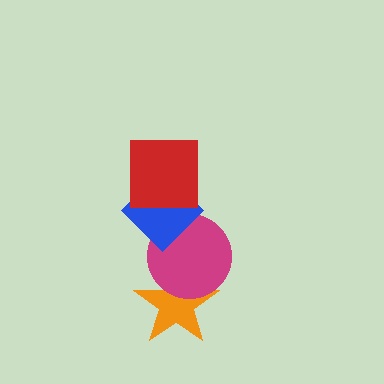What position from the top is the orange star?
The orange star is 4th from the top.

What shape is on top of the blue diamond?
The red square is on top of the blue diamond.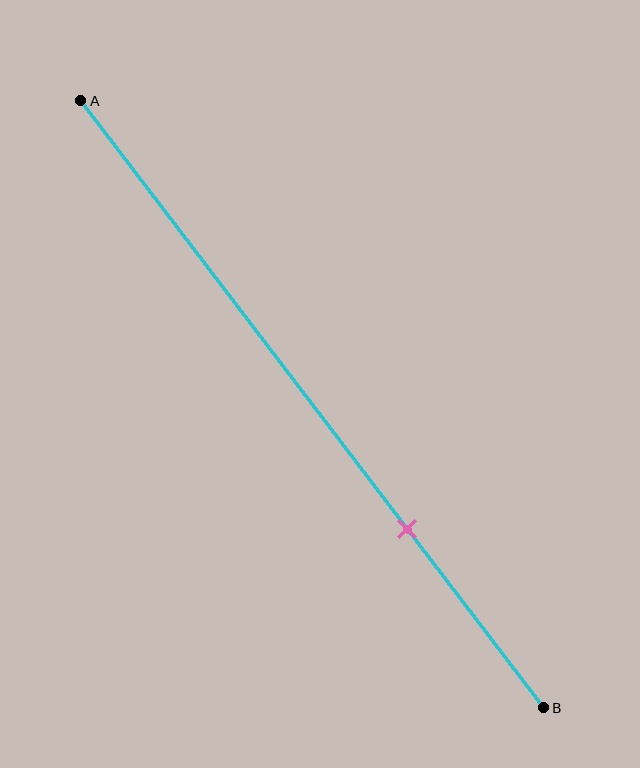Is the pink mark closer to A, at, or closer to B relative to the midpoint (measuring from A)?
The pink mark is closer to point B than the midpoint of segment AB.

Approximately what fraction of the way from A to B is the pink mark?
The pink mark is approximately 70% of the way from A to B.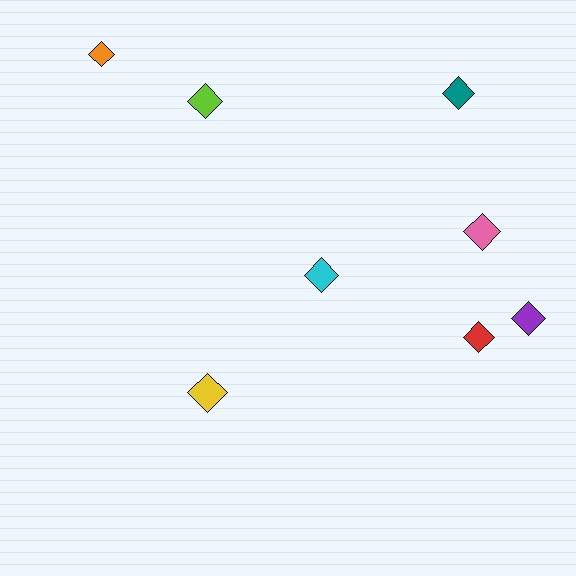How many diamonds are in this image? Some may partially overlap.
There are 8 diamonds.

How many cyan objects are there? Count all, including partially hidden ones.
There is 1 cyan object.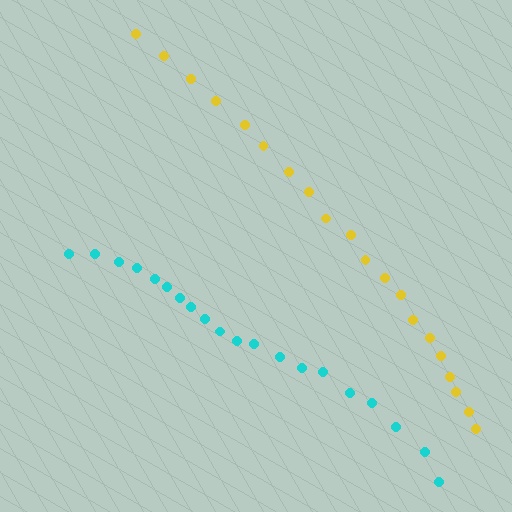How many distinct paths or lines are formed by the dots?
There are 2 distinct paths.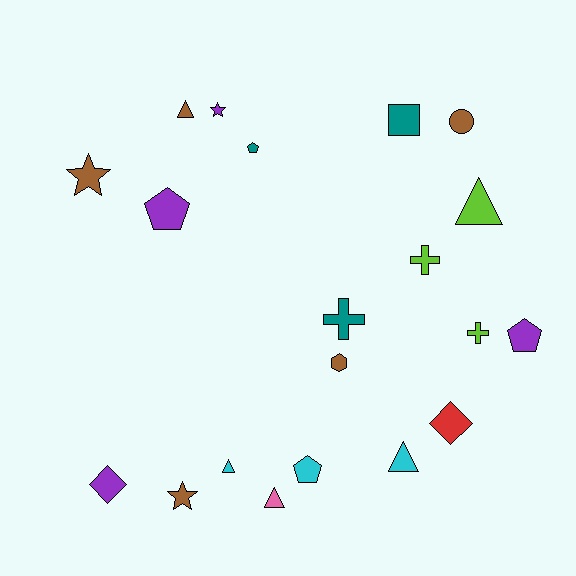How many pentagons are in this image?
There are 4 pentagons.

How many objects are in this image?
There are 20 objects.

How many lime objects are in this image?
There are 3 lime objects.